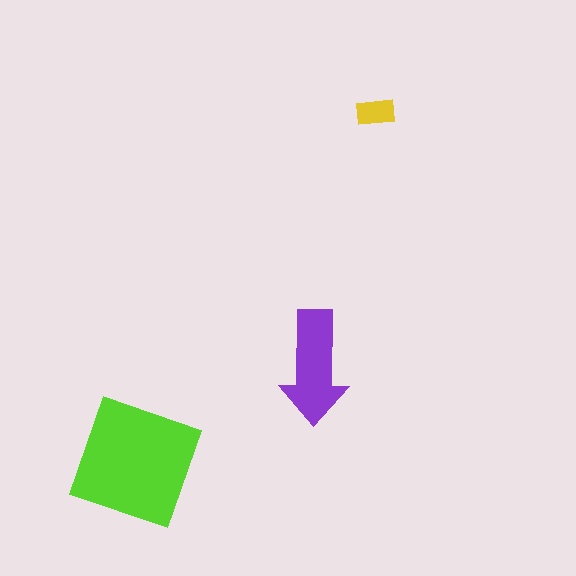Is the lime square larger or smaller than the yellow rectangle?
Larger.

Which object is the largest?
The lime square.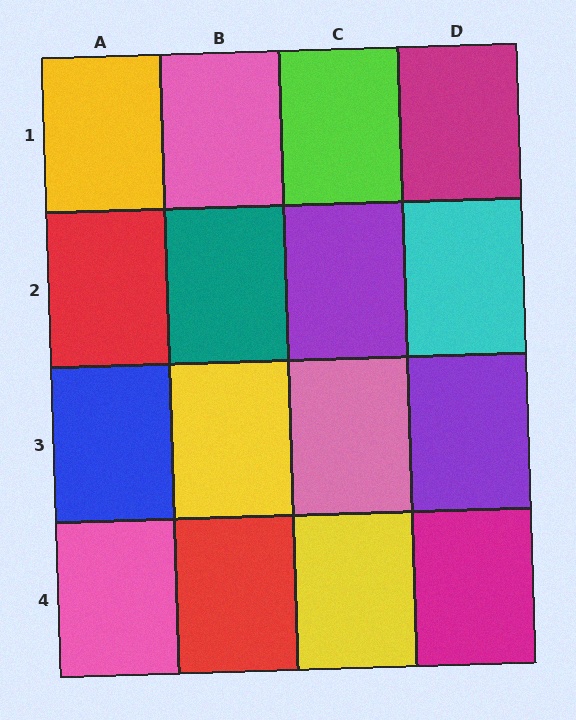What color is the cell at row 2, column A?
Red.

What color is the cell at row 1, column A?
Yellow.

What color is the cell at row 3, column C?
Pink.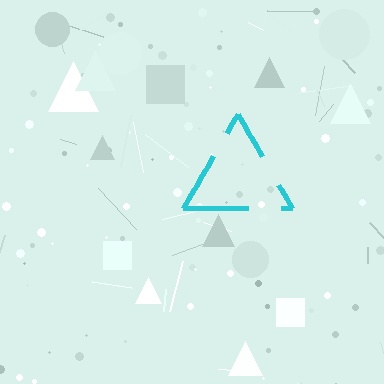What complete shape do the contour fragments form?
The contour fragments form a triangle.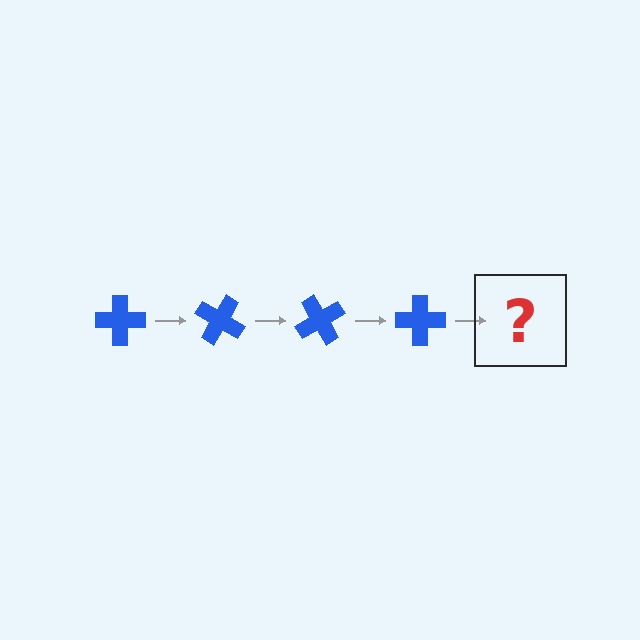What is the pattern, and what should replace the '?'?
The pattern is that the cross rotates 30 degrees each step. The '?' should be a blue cross rotated 120 degrees.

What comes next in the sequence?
The next element should be a blue cross rotated 120 degrees.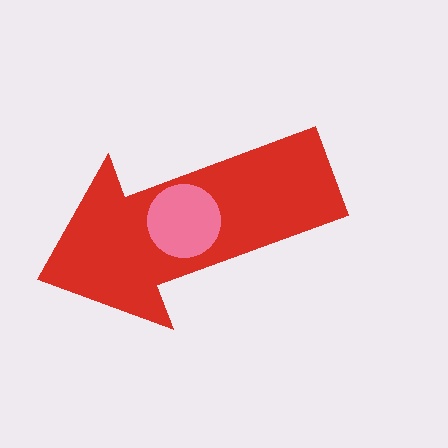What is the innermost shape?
The pink circle.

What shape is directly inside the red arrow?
The pink circle.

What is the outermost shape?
The red arrow.